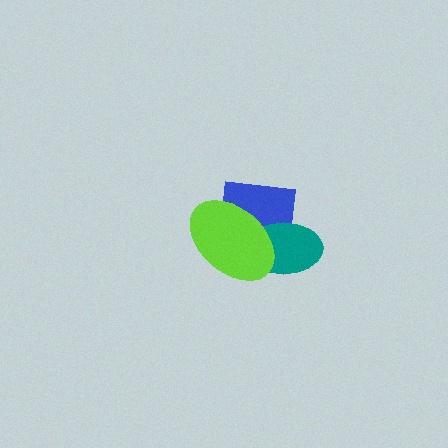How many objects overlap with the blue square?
2 objects overlap with the blue square.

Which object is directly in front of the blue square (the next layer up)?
The teal ellipse is directly in front of the blue square.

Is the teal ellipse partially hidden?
Yes, it is partially covered by another shape.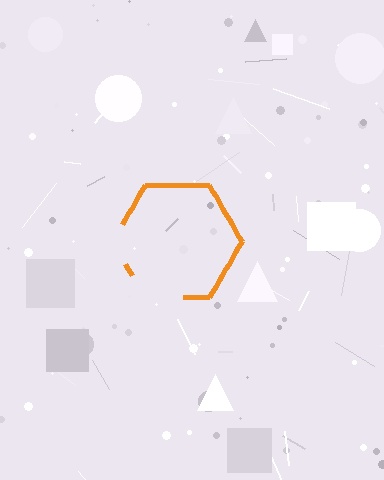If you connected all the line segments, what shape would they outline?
They would outline a hexagon.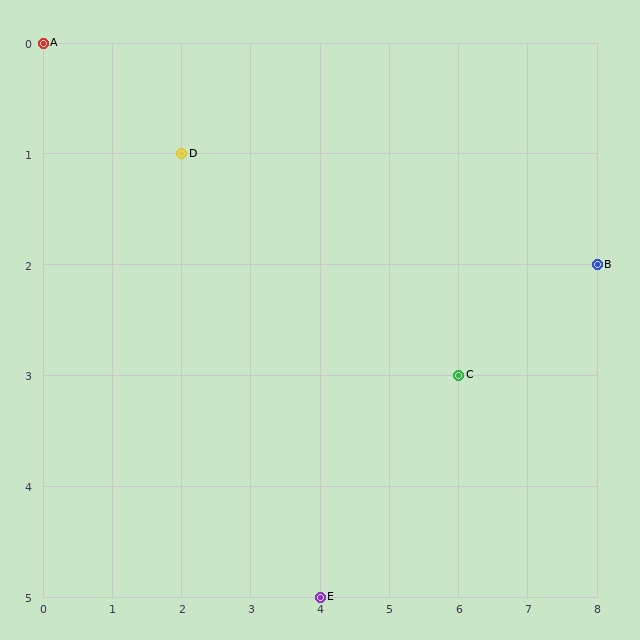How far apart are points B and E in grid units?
Points B and E are 4 columns and 3 rows apart (about 5.0 grid units diagonally).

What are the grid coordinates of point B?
Point B is at grid coordinates (8, 2).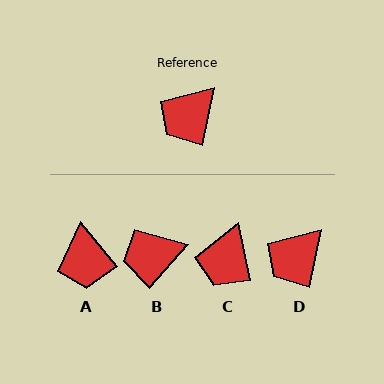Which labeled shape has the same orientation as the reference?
D.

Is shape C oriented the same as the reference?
No, it is off by about 24 degrees.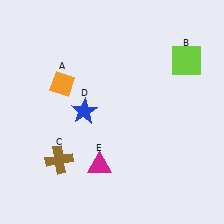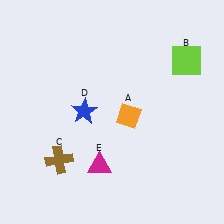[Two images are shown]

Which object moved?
The orange diamond (A) moved right.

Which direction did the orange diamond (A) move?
The orange diamond (A) moved right.